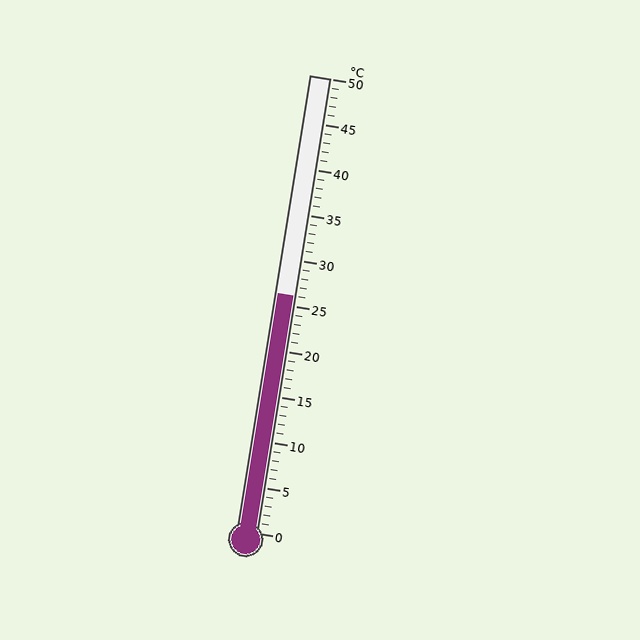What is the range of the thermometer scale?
The thermometer scale ranges from 0°C to 50°C.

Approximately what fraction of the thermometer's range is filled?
The thermometer is filled to approximately 50% of its range.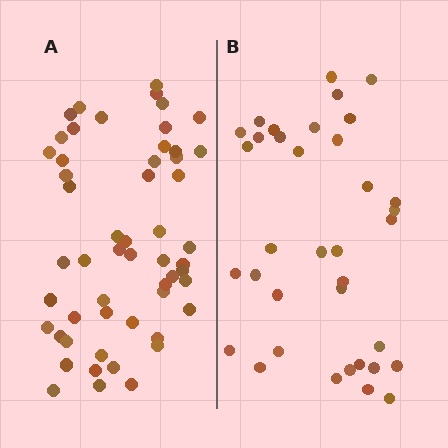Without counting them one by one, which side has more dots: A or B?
Region A (the left region) has more dots.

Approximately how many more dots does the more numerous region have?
Region A has approximately 20 more dots than region B.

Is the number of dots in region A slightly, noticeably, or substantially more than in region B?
Region A has substantially more. The ratio is roughly 1.5 to 1.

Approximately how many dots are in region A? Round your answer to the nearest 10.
About 50 dots. (The exact count is 54, which rounds to 50.)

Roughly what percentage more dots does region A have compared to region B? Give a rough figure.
About 50% more.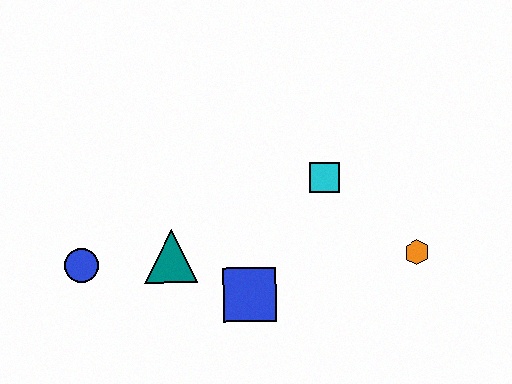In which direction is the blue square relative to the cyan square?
The blue square is below the cyan square.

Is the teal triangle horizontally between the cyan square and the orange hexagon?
No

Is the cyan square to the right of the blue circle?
Yes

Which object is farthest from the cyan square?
The blue circle is farthest from the cyan square.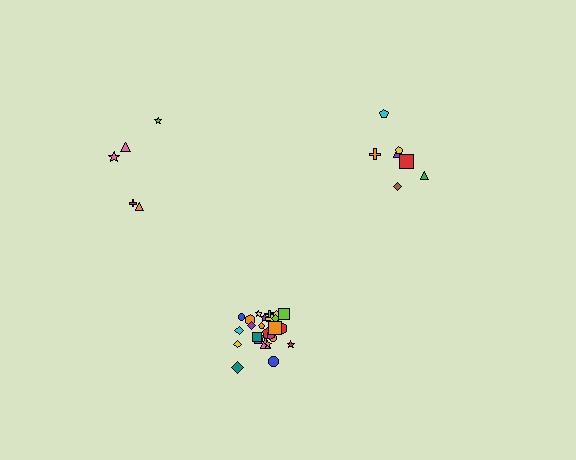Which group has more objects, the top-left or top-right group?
The top-right group.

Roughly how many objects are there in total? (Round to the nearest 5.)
Roughly 35 objects in total.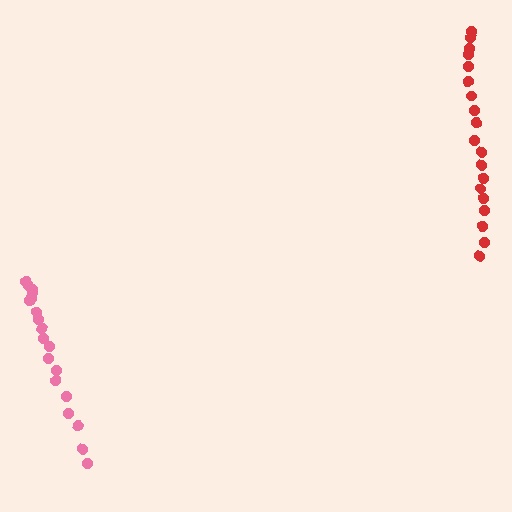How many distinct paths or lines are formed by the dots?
There are 2 distinct paths.